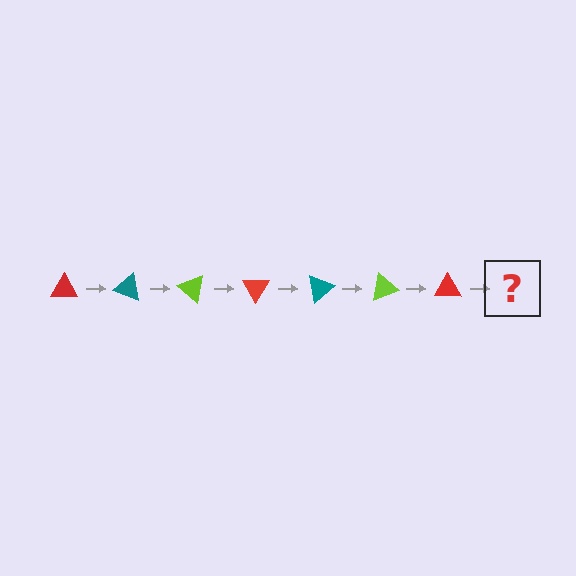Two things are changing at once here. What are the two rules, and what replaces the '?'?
The two rules are that it rotates 20 degrees each step and the color cycles through red, teal, and lime. The '?' should be a teal triangle, rotated 140 degrees from the start.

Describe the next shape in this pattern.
It should be a teal triangle, rotated 140 degrees from the start.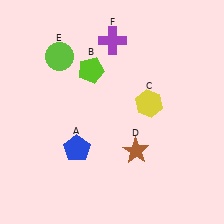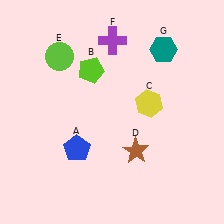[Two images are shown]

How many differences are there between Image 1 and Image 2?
There is 1 difference between the two images.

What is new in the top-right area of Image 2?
A teal hexagon (G) was added in the top-right area of Image 2.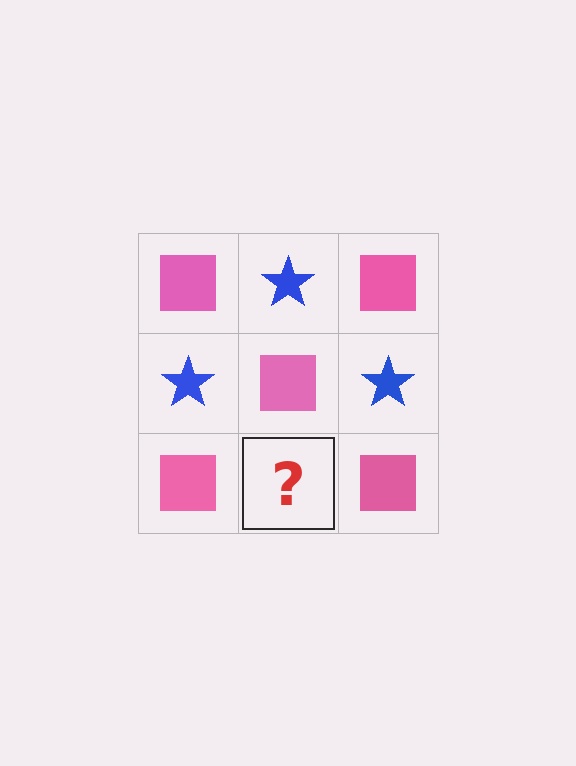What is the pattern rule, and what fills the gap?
The rule is that it alternates pink square and blue star in a checkerboard pattern. The gap should be filled with a blue star.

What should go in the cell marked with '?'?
The missing cell should contain a blue star.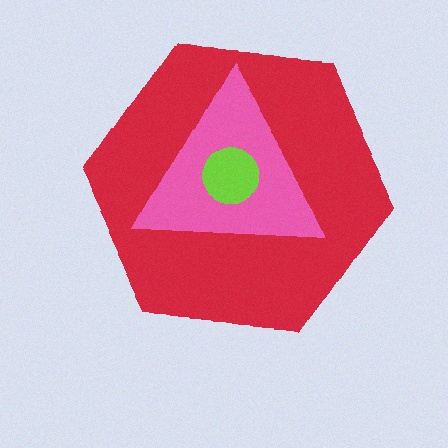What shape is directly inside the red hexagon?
The pink triangle.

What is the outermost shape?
The red hexagon.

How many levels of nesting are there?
3.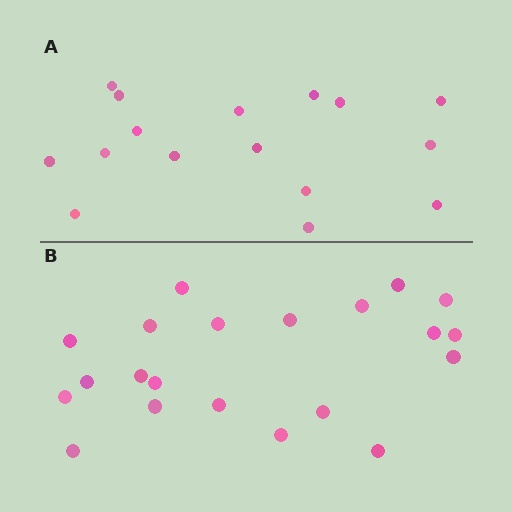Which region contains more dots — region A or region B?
Region B (the bottom region) has more dots.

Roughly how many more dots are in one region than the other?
Region B has about 5 more dots than region A.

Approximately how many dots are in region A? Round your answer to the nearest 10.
About 20 dots. (The exact count is 16, which rounds to 20.)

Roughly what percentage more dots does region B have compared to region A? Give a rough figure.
About 30% more.